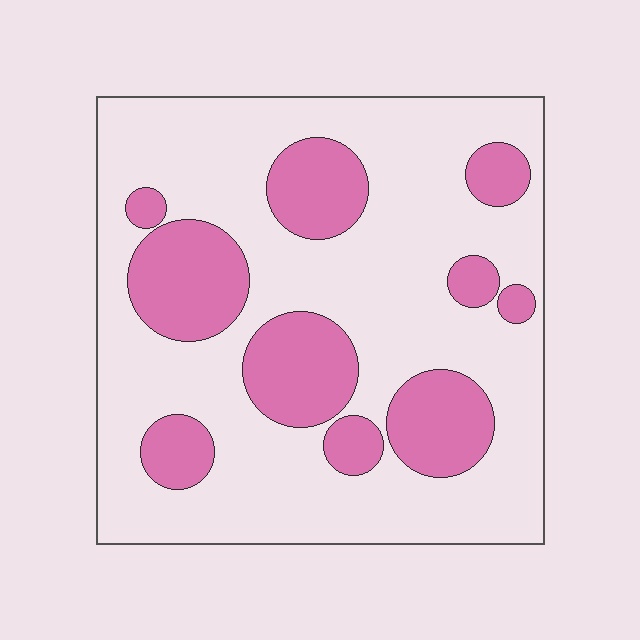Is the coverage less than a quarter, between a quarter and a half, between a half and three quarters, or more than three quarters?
Between a quarter and a half.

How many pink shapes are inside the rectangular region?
10.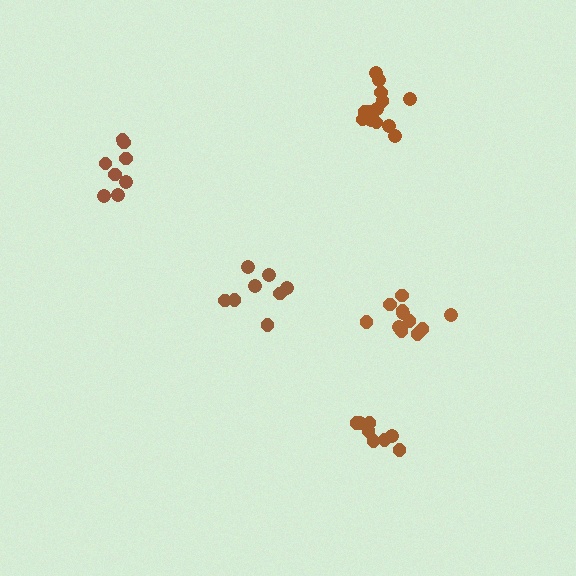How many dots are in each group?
Group 1: 9 dots, Group 2: 8 dots, Group 3: 13 dots, Group 4: 8 dots, Group 5: 11 dots (49 total).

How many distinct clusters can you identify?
There are 5 distinct clusters.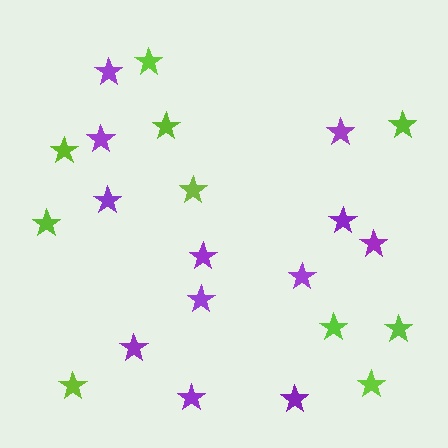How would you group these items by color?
There are 2 groups: one group of lime stars (10) and one group of purple stars (12).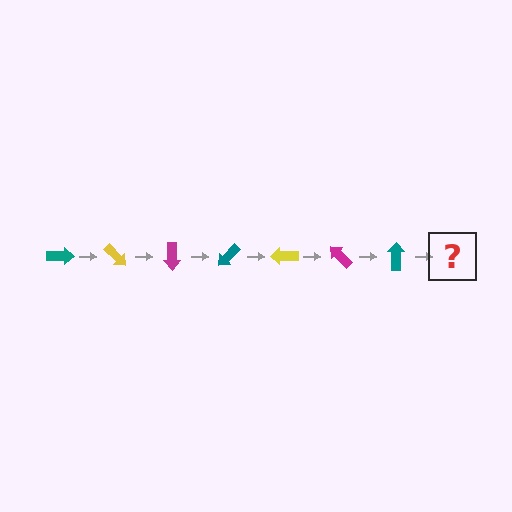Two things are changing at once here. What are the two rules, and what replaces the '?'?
The two rules are that it rotates 45 degrees each step and the color cycles through teal, yellow, and magenta. The '?' should be a yellow arrow, rotated 315 degrees from the start.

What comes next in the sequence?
The next element should be a yellow arrow, rotated 315 degrees from the start.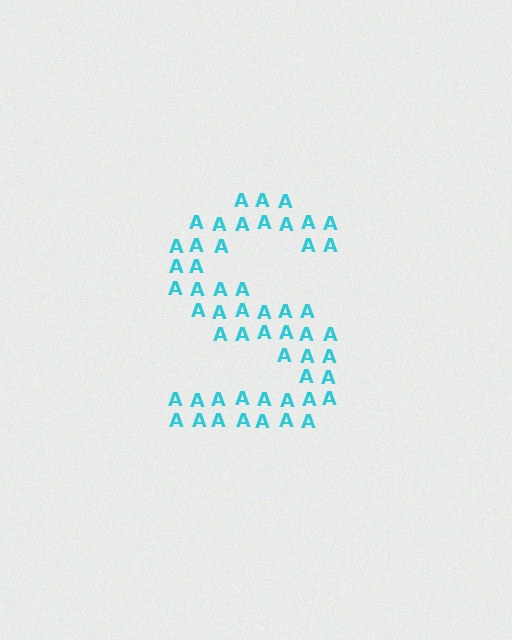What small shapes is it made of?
It is made of small letter A's.